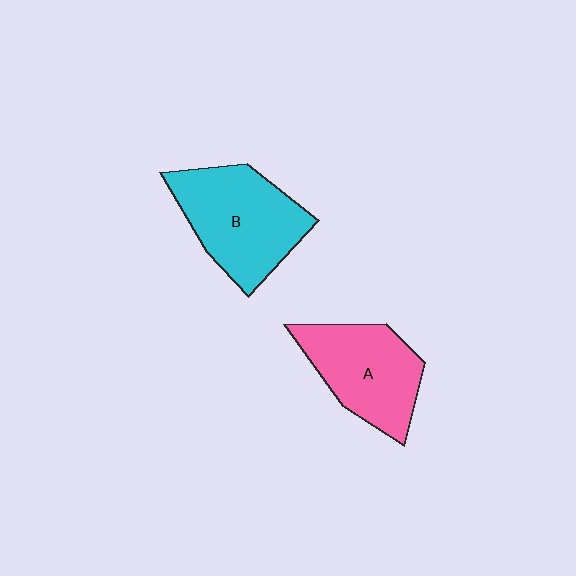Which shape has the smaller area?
Shape A (pink).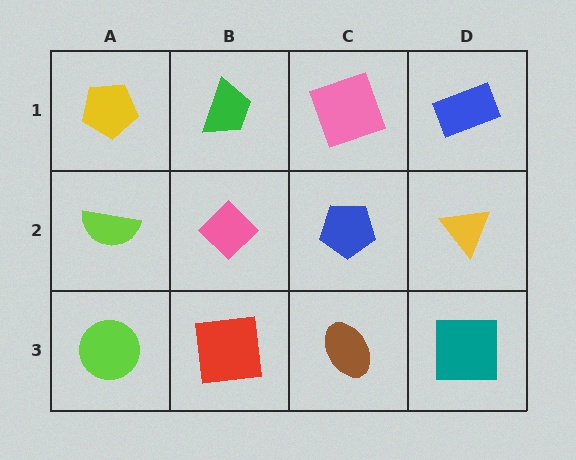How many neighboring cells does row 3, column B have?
3.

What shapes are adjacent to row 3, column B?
A pink diamond (row 2, column B), a lime circle (row 3, column A), a brown ellipse (row 3, column C).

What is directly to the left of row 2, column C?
A pink diamond.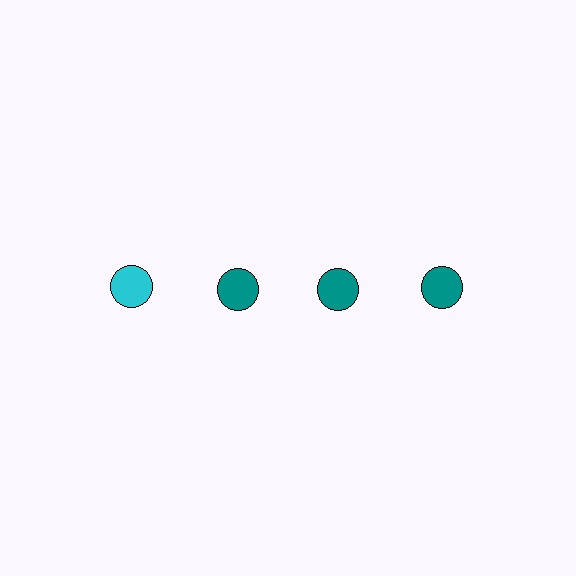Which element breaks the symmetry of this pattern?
The cyan circle in the top row, leftmost column breaks the symmetry. All other shapes are teal circles.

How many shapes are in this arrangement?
There are 4 shapes arranged in a grid pattern.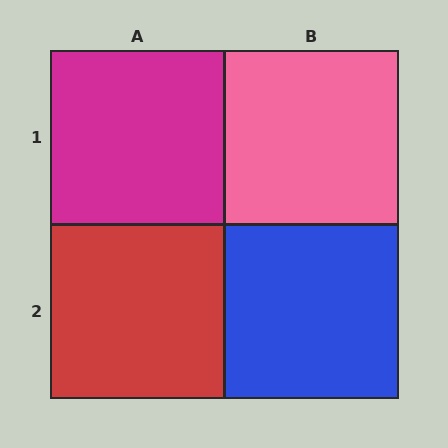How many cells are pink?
1 cell is pink.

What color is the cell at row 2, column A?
Red.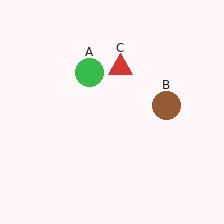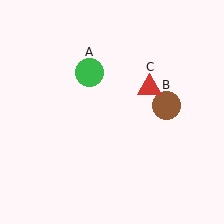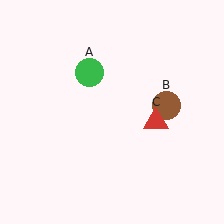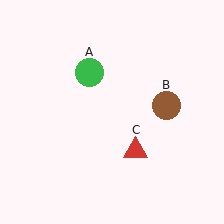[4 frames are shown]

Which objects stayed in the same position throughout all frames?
Green circle (object A) and brown circle (object B) remained stationary.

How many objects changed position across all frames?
1 object changed position: red triangle (object C).